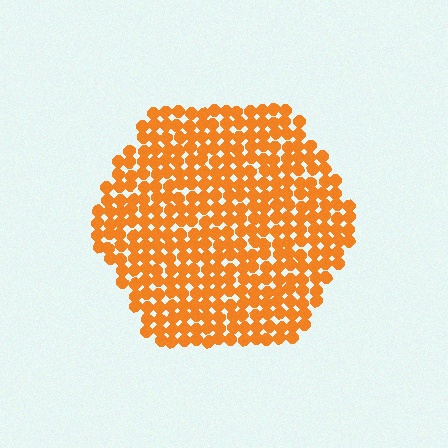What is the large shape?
The large shape is a hexagon.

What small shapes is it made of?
It is made of small circles.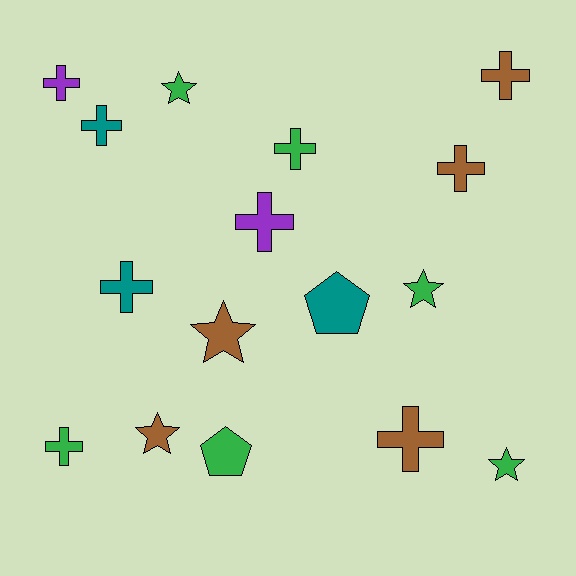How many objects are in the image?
There are 16 objects.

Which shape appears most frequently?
Cross, with 9 objects.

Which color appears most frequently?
Green, with 6 objects.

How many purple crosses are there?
There are 2 purple crosses.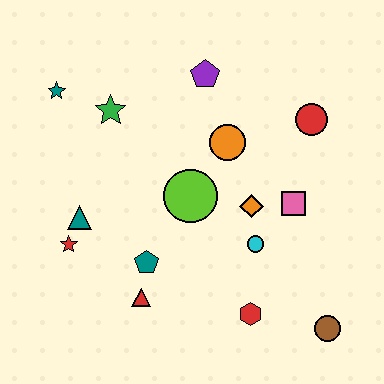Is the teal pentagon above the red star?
No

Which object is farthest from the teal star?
The brown circle is farthest from the teal star.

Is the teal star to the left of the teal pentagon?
Yes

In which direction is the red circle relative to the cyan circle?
The red circle is above the cyan circle.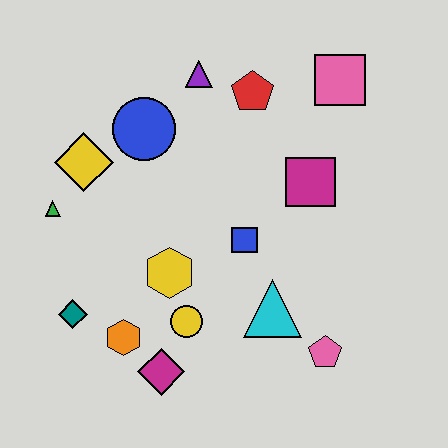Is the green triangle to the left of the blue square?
Yes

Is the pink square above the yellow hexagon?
Yes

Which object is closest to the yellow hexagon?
The yellow circle is closest to the yellow hexagon.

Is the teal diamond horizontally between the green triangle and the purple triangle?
Yes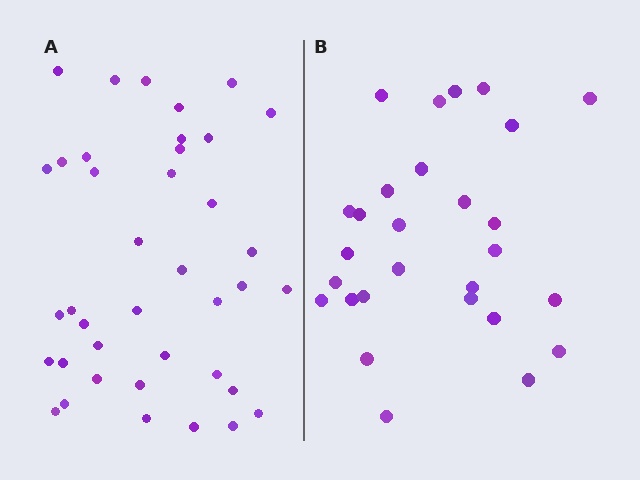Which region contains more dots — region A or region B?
Region A (the left region) has more dots.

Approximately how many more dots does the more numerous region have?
Region A has roughly 12 or so more dots than region B.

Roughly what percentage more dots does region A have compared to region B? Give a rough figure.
About 40% more.